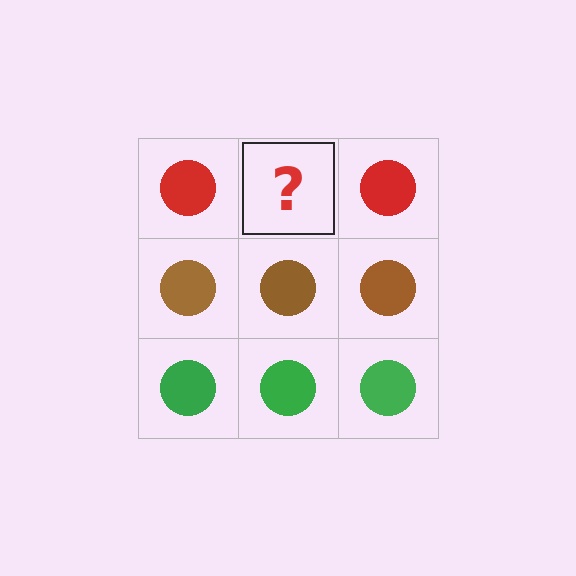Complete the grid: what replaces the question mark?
The question mark should be replaced with a red circle.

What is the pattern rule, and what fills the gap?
The rule is that each row has a consistent color. The gap should be filled with a red circle.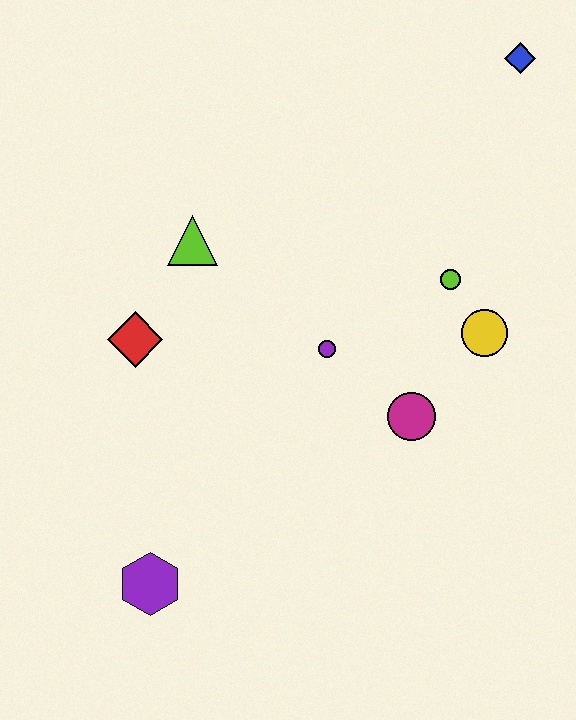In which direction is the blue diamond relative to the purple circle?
The blue diamond is above the purple circle.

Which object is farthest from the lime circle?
The purple hexagon is farthest from the lime circle.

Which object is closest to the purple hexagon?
The red diamond is closest to the purple hexagon.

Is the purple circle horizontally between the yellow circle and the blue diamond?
No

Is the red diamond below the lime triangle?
Yes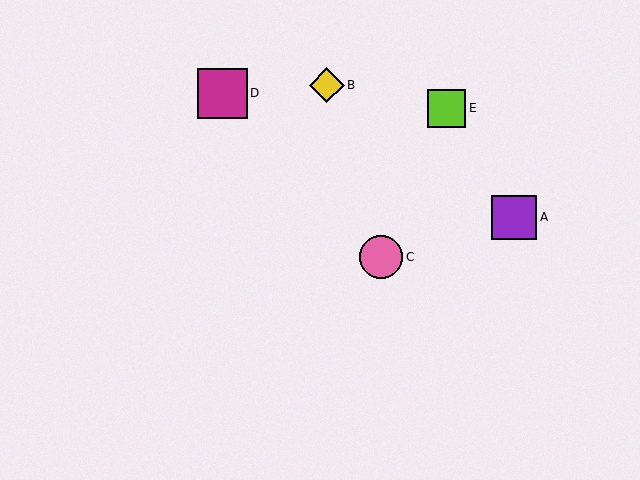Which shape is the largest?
The magenta square (labeled D) is the largest.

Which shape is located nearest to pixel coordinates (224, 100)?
The magenta square (labeled D) at (222, 93) is nearest to that location.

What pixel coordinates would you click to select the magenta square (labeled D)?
Click at (222, 93) to select the magenta square D.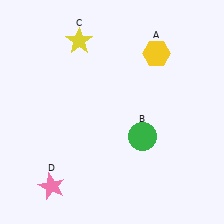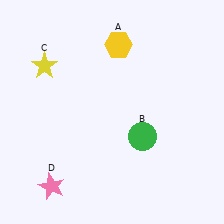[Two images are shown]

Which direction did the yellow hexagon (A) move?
The yellow hexagon (A) moved left.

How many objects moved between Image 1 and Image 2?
2 objects moved between the two images.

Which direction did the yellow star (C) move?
The yellow star (C) moved left.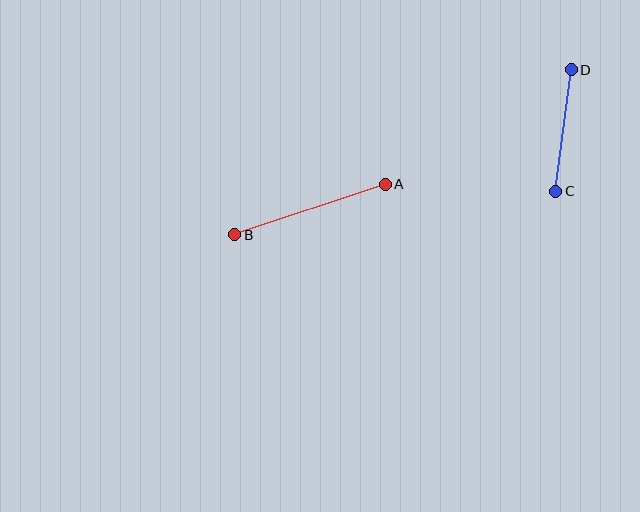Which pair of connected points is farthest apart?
Points A and B are farthest apart.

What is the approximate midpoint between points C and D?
The midpoint is at approximately (564, 130) pixels.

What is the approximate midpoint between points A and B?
The midpoint is at approximately (310, 210) pixels.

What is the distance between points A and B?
The distance is approximately 159 pixels.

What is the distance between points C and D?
The distance is approximately 123 pixels.